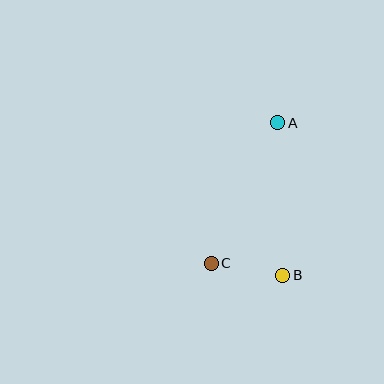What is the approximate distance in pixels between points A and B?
The distance between A and B is approximately 152 pixels.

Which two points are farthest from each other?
Points A and C are farthest from each other.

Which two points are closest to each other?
Points B and C are closest to each other.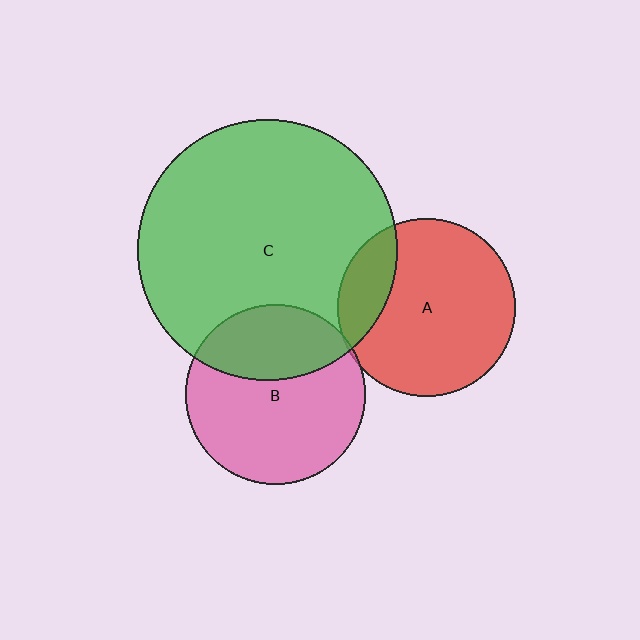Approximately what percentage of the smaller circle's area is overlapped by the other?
Approximately 35%.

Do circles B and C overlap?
Yes.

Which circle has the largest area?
Circle C (green).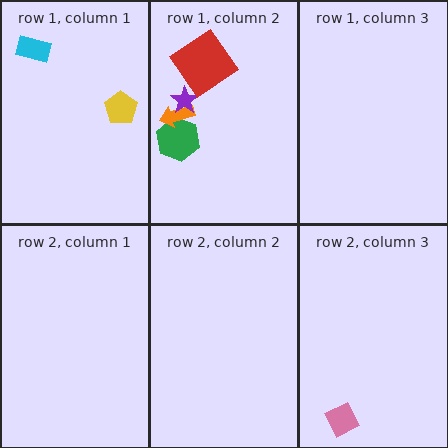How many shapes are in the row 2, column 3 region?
1.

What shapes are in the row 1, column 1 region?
The cyan rectangle, the yellow pentagon.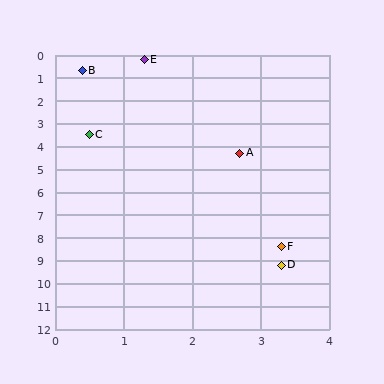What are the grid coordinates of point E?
Point E is at approximately (1.3, 0.2).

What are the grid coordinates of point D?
Point D is at approximately (3.3, 9.2).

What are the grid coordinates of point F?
Point F is at approximately (3.3, 8.4).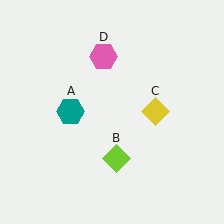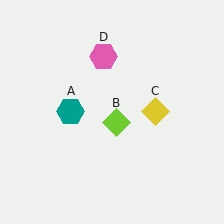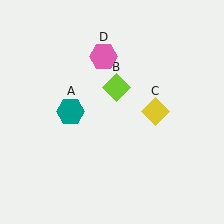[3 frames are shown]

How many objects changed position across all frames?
1 object changed position: lime diamond (object B).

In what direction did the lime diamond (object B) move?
The lime diamond (object B) moved up.